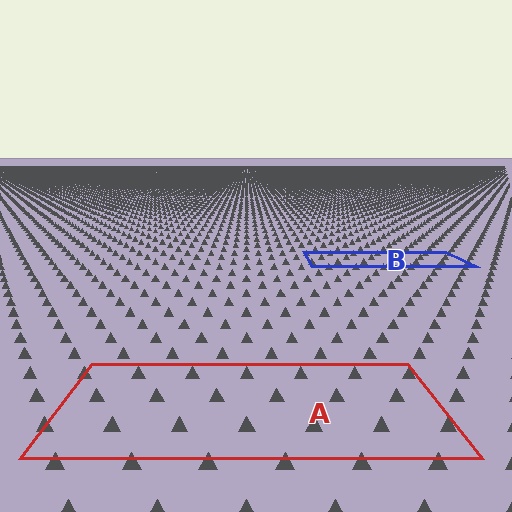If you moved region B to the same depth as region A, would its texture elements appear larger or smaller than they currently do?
They would appear larger. At a closer depth, the same texture elements are projected at a bigger on-screen size.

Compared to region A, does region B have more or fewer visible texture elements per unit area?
Region B has more texture elements per unit area — they are packed more densely because it is farther away.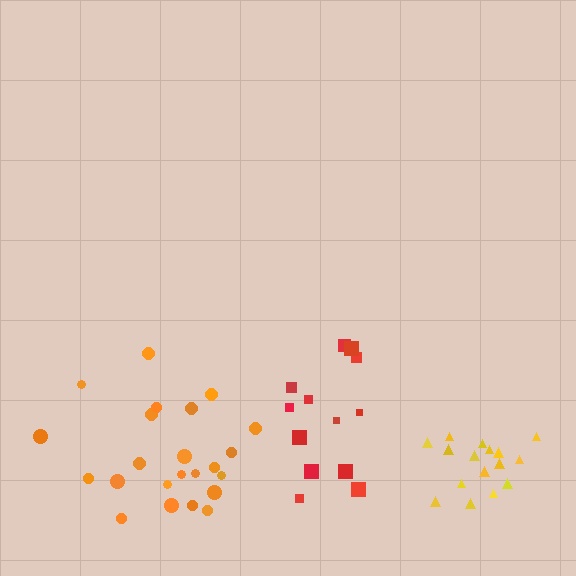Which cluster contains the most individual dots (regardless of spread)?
Orange (23).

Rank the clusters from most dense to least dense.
yellow, orange, red.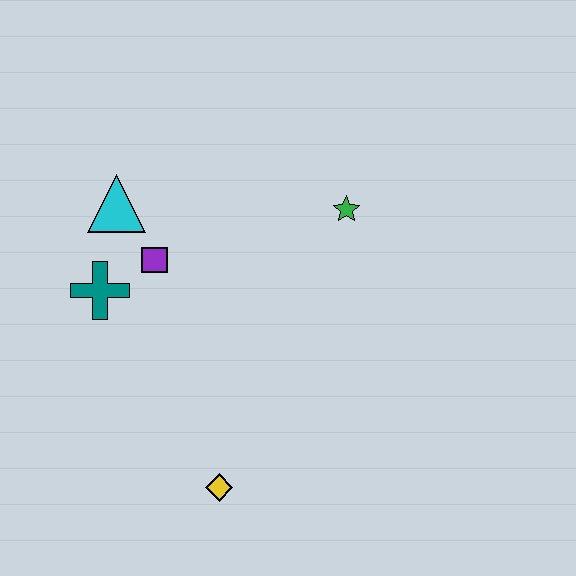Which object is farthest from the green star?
The yellow diamond is farthest from the green star.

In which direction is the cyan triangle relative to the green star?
The cyan triangle is to the left of the green star.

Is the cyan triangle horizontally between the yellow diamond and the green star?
No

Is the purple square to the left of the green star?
Yes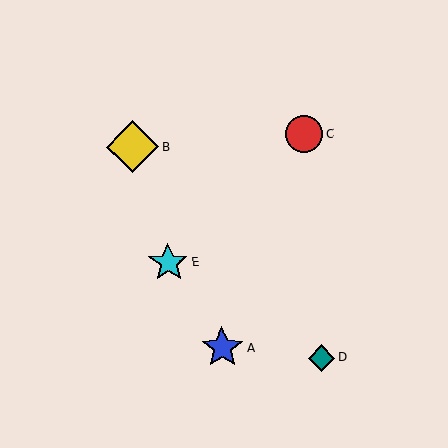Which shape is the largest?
The yellow diamond (labeled B) is the largest.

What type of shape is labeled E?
Shape E is a cyan star.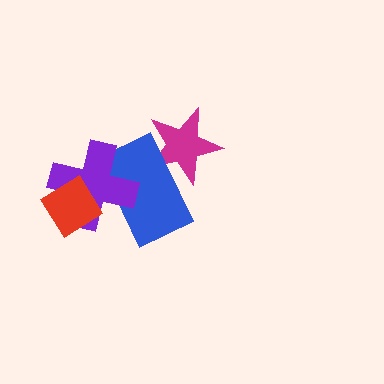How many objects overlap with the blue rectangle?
2 objects overlap with the blue rectangle.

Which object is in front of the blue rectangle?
The purple cross is in front of the blue rectangle.